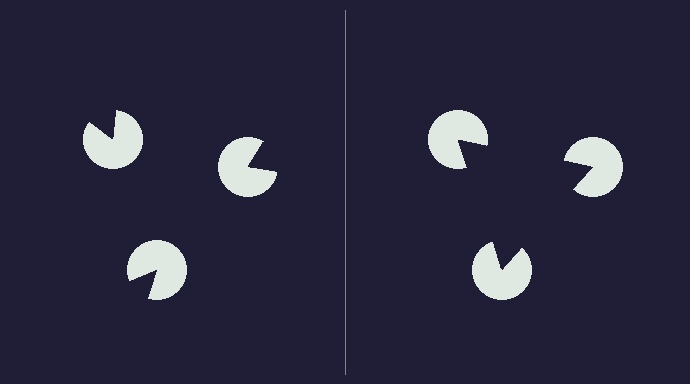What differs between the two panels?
The pac-man discs are positioned identically on both sides; only the wedge orientations differ. On the right they align to a triangle; on the left they are misaligned.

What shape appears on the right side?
An illusory triangle.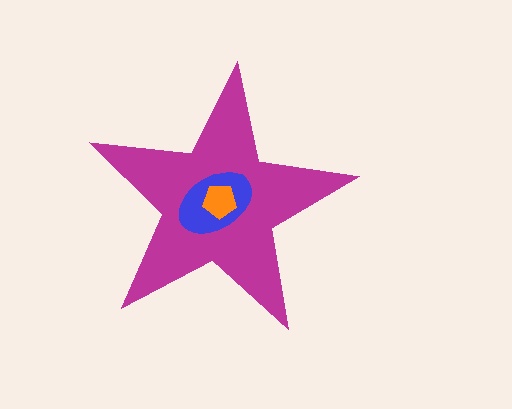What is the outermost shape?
The magenta star.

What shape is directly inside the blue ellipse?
The orange pentagon.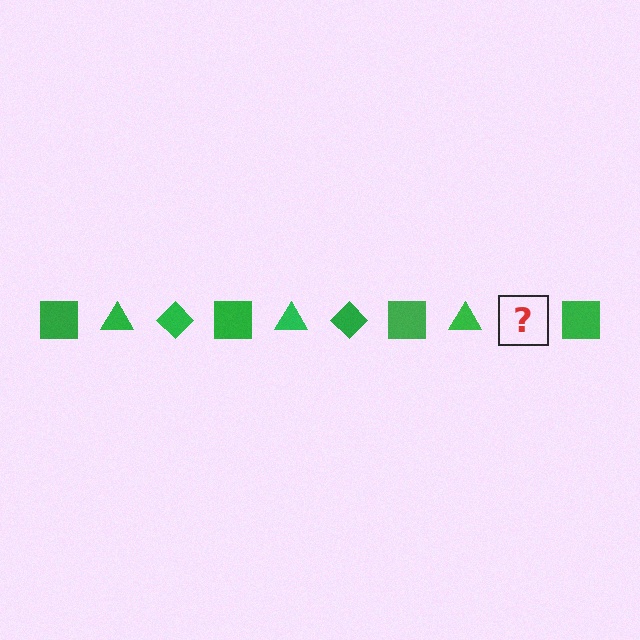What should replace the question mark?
The question mark should be replaced with a green diamond.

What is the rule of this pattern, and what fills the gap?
The rule is that the pattern cycles through square, triangle, diamond shapes in green. The gap should be filled with a green diamond.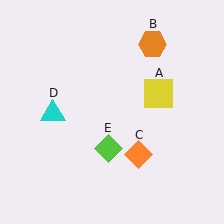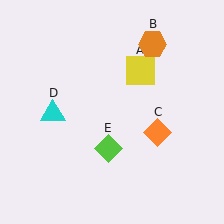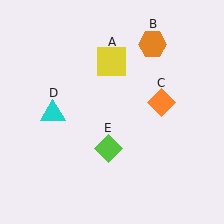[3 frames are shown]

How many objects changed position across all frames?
2 objects changed position: yellow square (object A), orange diamond (object C).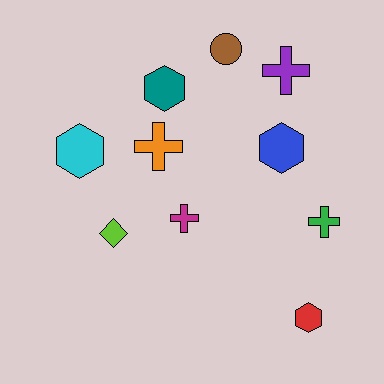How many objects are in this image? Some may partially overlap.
There are 10 objects.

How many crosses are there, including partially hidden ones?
There are 4 crosses.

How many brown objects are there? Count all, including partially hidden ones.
There is 1 brown object.